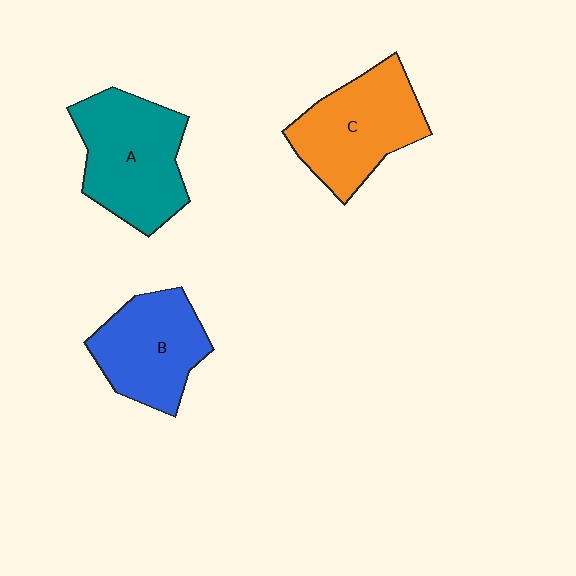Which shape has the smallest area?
Shape B (blue).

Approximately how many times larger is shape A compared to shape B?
Approximately 1.2 times.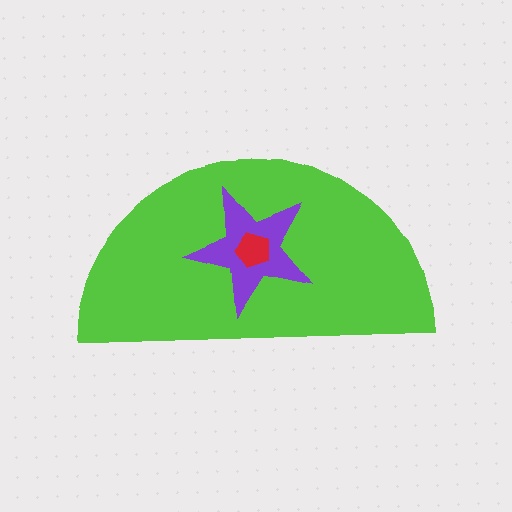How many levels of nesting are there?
3.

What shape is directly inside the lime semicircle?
The purple star.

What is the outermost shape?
The lime semicircle.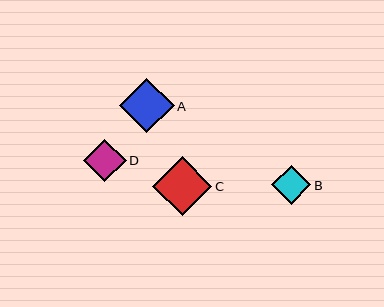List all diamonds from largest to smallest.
From largest to smallest: C, A, D, B.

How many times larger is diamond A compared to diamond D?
Diamond A is approximately 1.3 times the size of diamond D.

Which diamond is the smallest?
Diamond B is the smallest with a size of approximately 39 pixels.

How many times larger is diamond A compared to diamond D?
Diamond A is approximately 1.3 times the size of diamond D.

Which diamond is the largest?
Diamond C is the largest with a size of approximately 59 pixels.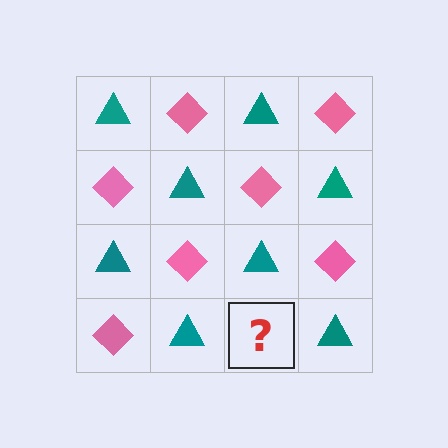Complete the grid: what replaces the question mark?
The question mark should be replaced with a pink diamond.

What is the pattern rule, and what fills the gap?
The rule is that it alternates teal triangle and pink diamond in a checkerboard pattern. The gap should be filled with a pink diamond.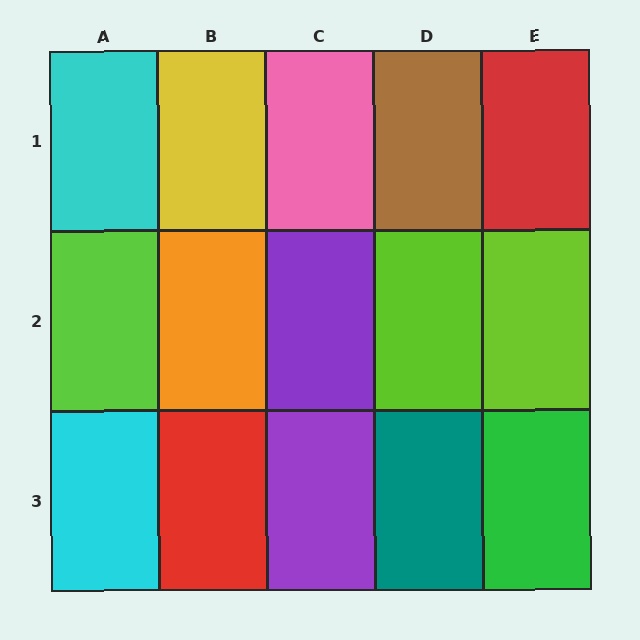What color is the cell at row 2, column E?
Lime.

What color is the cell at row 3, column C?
Purple.